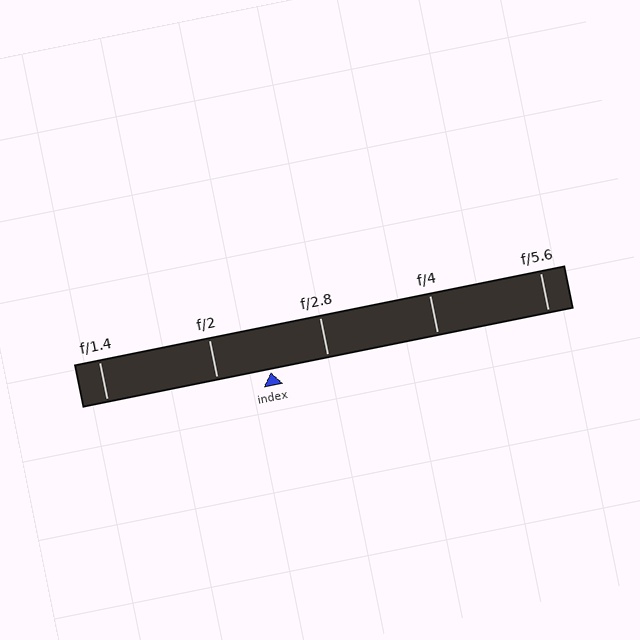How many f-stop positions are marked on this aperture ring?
There are 5 f-stop positions marked.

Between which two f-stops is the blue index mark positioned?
The index mark is between f/2 and f/2.8.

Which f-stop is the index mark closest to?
The index mark is closest to f/2.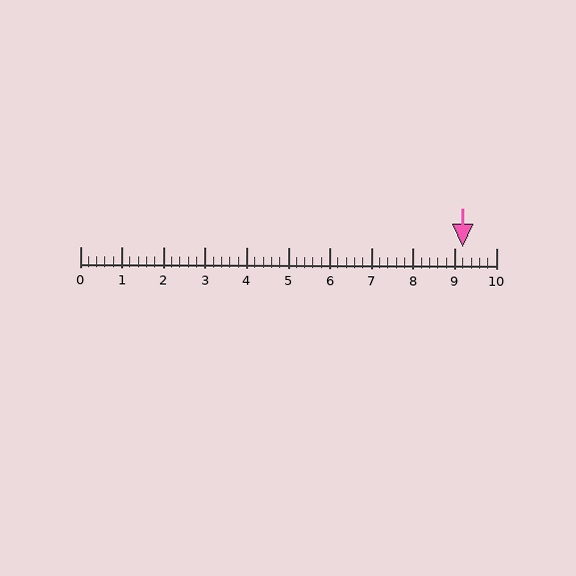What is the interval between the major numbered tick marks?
The major tick marks are spaced 1 units apart.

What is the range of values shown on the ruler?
The ruler shows values from 0 to 10.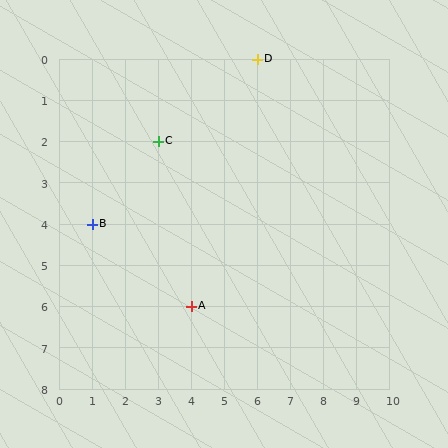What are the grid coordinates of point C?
Point C is at grid coordinates (3, 2).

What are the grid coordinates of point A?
Point A is at grid coordinates (4, 6).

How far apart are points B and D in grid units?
Points B and D are 5 columns and 4 rows apart (about 6.4 grid units diagonally).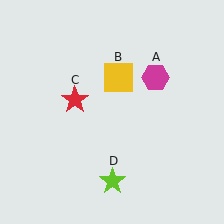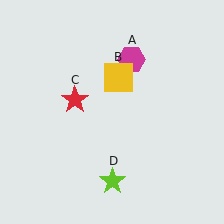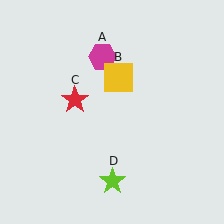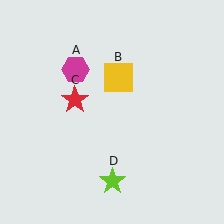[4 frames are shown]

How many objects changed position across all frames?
1 object changed position: magenta hexagon (object A).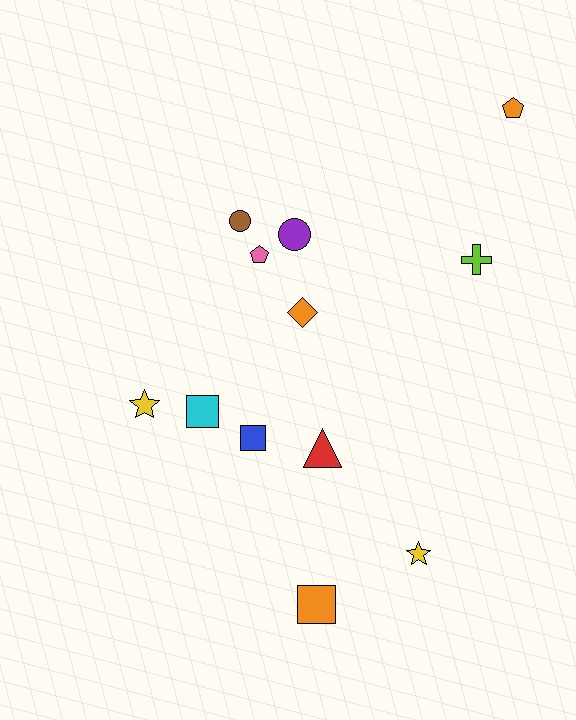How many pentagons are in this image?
There are 2 pentagons.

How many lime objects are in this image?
There is 1 lime object.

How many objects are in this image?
There are 12 objects.